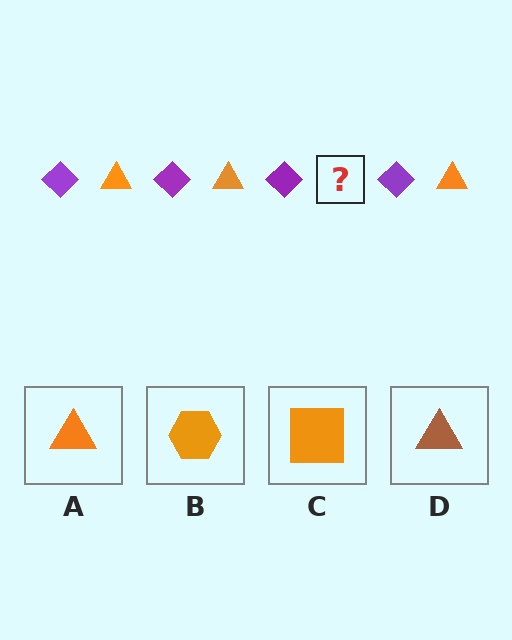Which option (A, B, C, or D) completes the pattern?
A.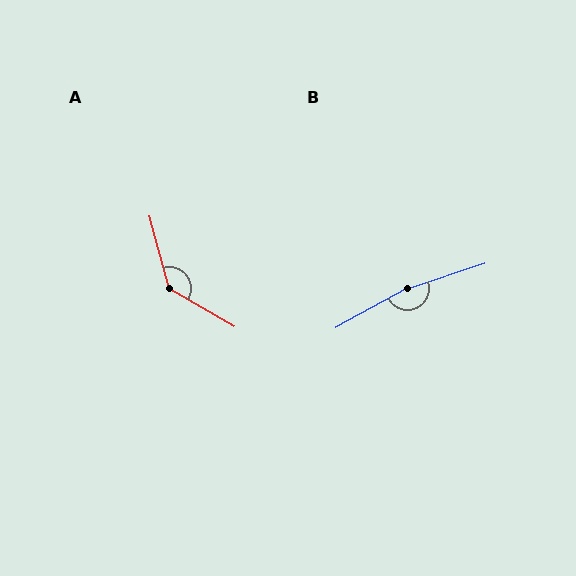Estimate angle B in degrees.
Approximately 169 degrees.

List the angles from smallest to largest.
A (135°), B (169°).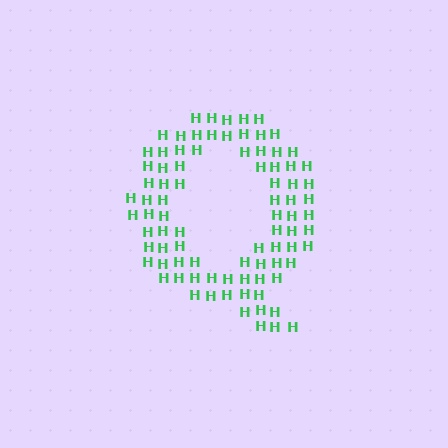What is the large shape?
The large shape is the letter Q.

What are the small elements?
The small elements are letter H's.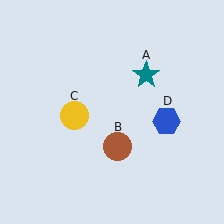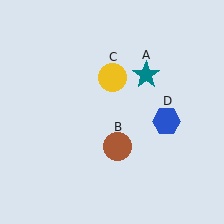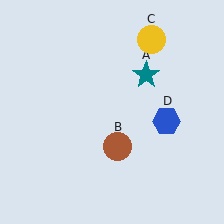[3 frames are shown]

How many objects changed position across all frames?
1 object changed position: yellow circle (object C).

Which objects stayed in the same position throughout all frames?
Teal star (object A) and brown circle (object B) and blue hexagon (object D) remained stationary.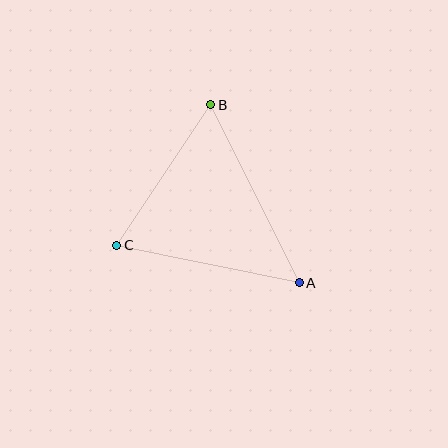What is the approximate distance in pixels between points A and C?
The distance between A and C is approximately 186 pixels.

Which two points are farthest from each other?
Points A and B are farthest from each other.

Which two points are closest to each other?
Points B and C are closest to each other.